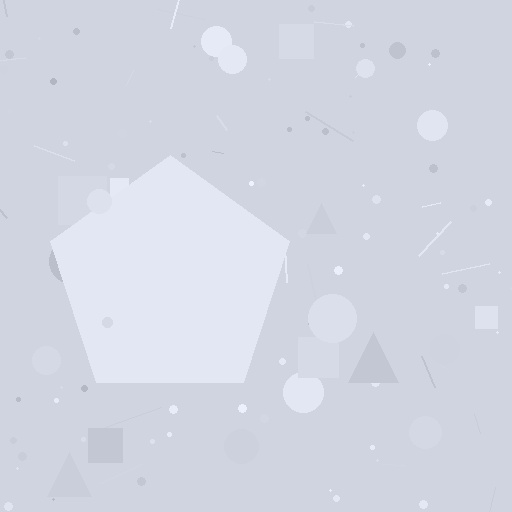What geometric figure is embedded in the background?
A pentagon is embedded in the background.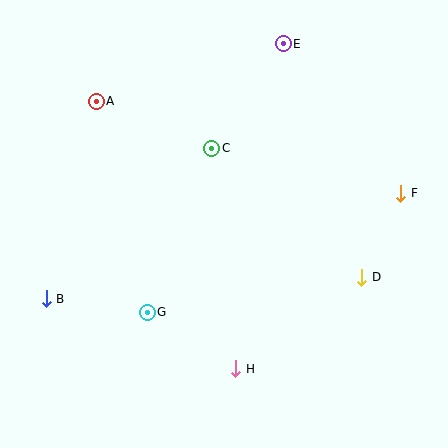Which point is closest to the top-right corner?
Point E is closest to the top-right corner.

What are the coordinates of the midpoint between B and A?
The midpoint between B and A is at (71, 200).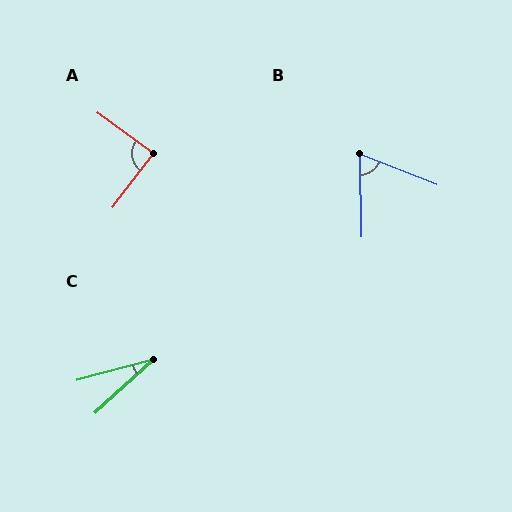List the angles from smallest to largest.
C (28°), B (68°), A (88°).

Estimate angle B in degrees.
Approximately 68 degrees.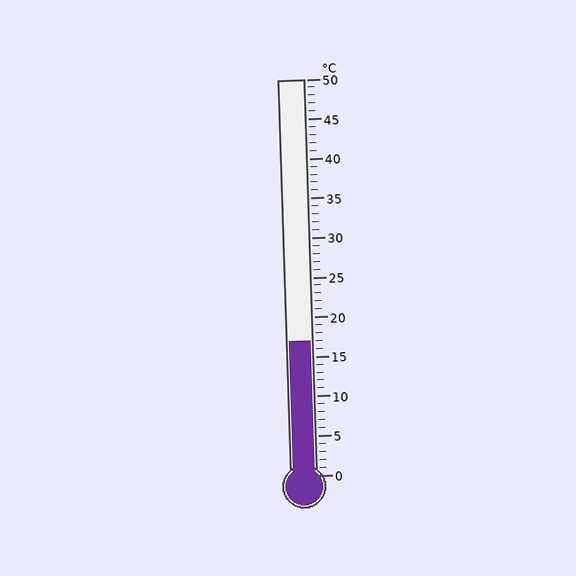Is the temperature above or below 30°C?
The temperature is below 30°C.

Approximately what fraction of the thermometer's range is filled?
The thermometer is filled to approximately 35% of its range.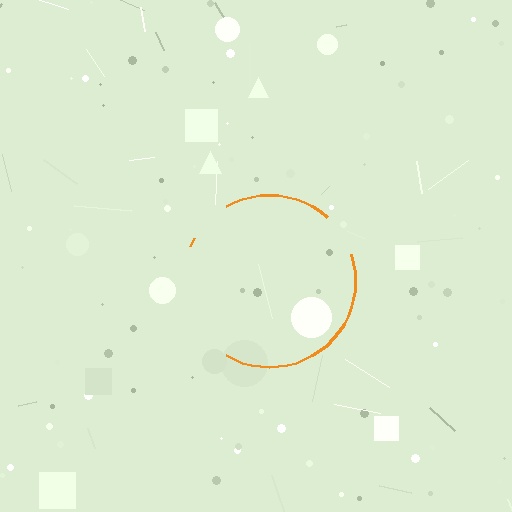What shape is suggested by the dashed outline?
The dashed outline suggests a circle.